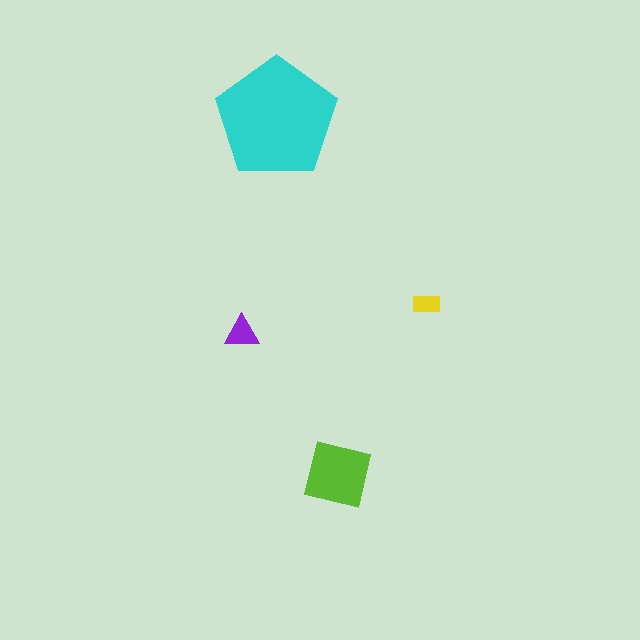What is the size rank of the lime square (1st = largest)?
2nd.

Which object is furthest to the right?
The yellow rectangle is rightmost.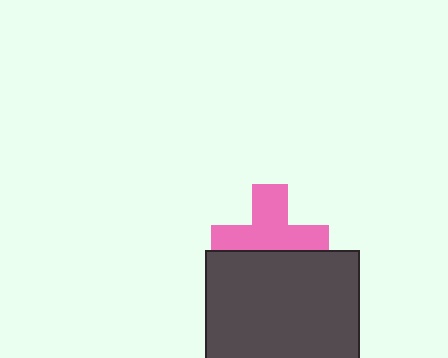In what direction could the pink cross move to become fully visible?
The pink cross could move up. That would shift it out from behind the dark gray square entirely.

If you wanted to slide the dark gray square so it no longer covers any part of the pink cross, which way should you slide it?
Slide it down — that is the most direct way to separate the two shapes.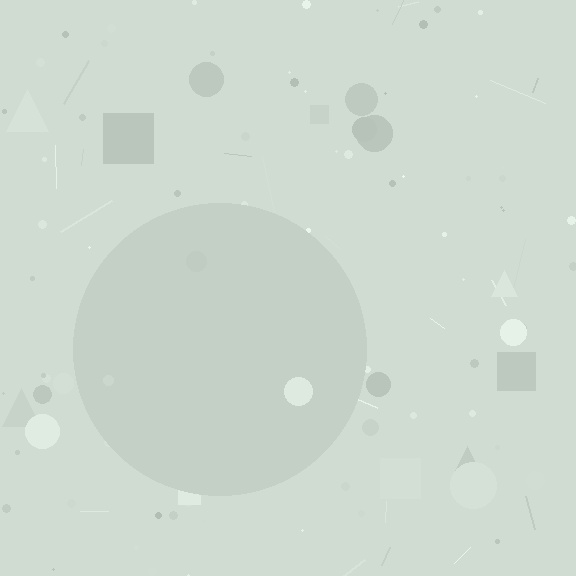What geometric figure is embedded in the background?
A circle is embedded in the background.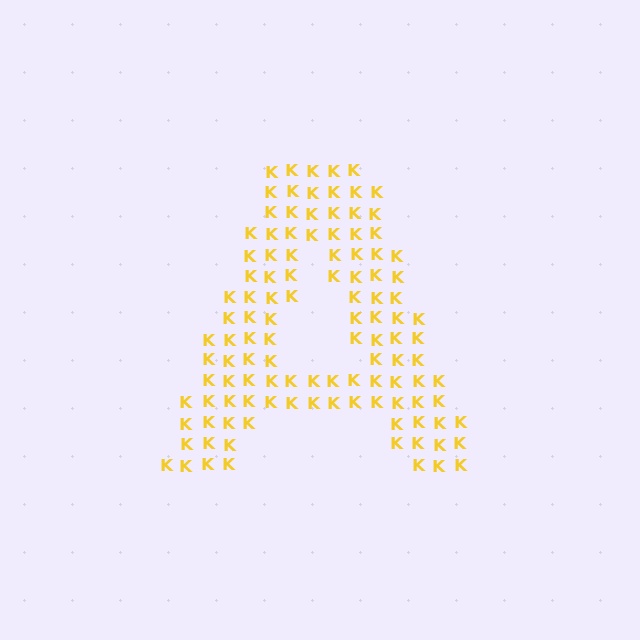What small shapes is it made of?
It is made of small letter K's.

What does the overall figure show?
The overall figure shows the letter A.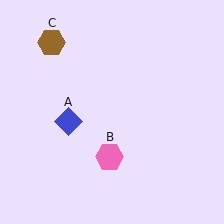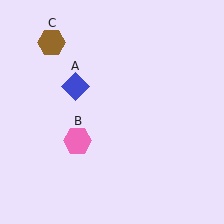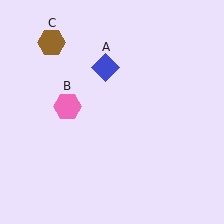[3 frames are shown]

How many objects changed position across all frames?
2 objects changed position: blue diamond (object A), pink hexagon (object B).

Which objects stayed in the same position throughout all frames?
Brown hexagon (object C) remained stationary.